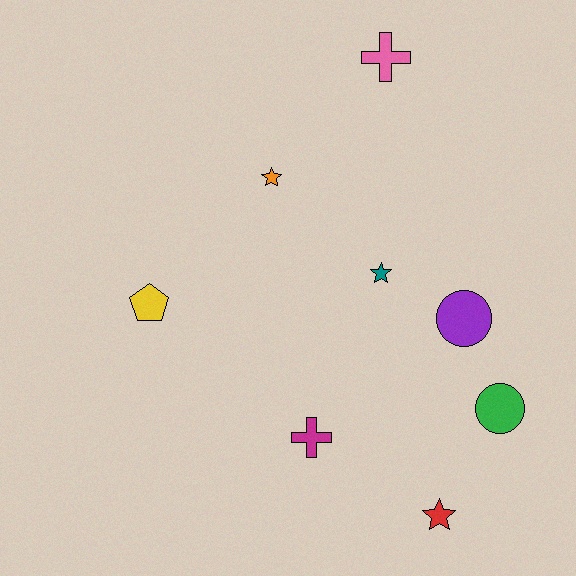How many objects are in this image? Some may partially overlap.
There are 8 objects.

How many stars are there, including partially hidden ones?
There are 3 stars.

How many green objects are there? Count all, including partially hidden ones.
There is 1 green object.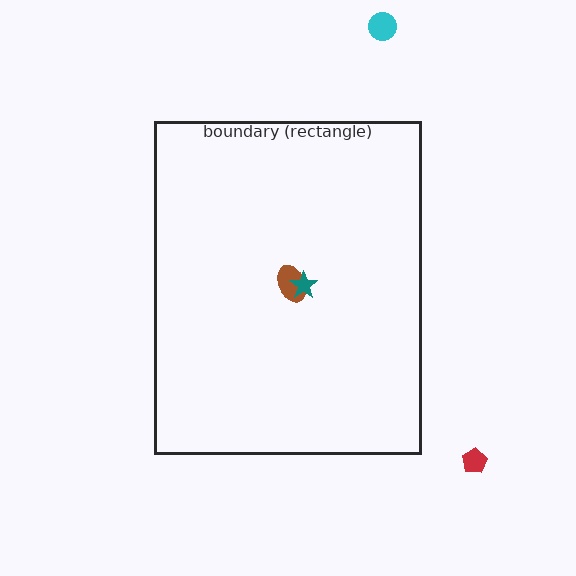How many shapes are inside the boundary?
2 inside, 2 outside.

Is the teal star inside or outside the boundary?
Inside.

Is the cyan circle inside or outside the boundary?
Outside.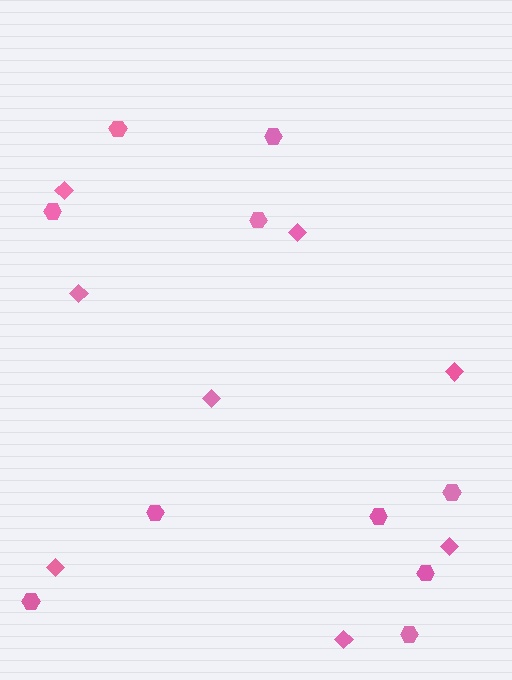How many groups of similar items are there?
There are 2 groups: one group of hexagons (10) and one group of diamonds (8).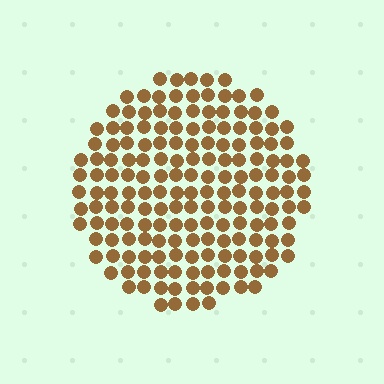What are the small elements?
The small elements are circles.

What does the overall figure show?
The overall figure shows a circle.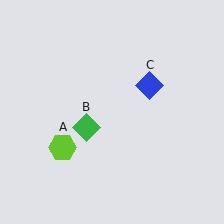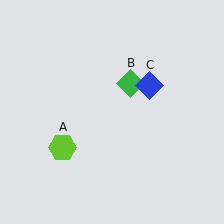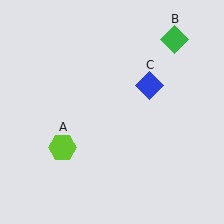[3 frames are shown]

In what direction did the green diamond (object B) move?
The green diamond (object B) moved up and to the right.